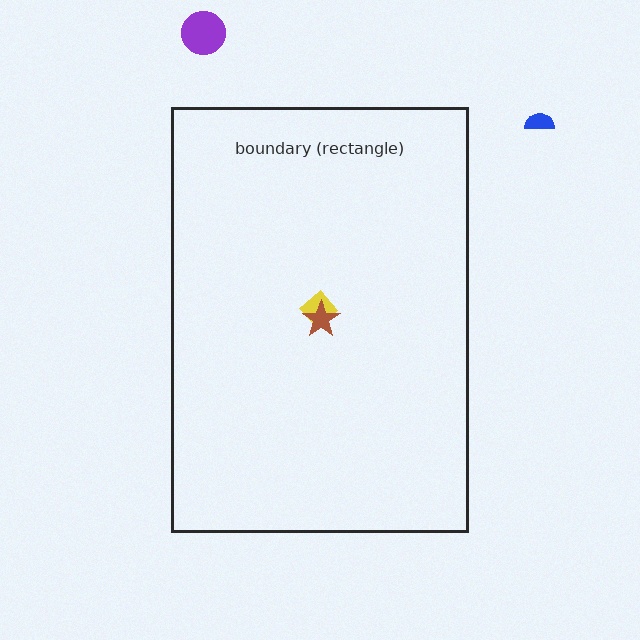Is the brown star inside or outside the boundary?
Inside.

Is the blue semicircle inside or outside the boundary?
Outside.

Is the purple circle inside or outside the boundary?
Outside.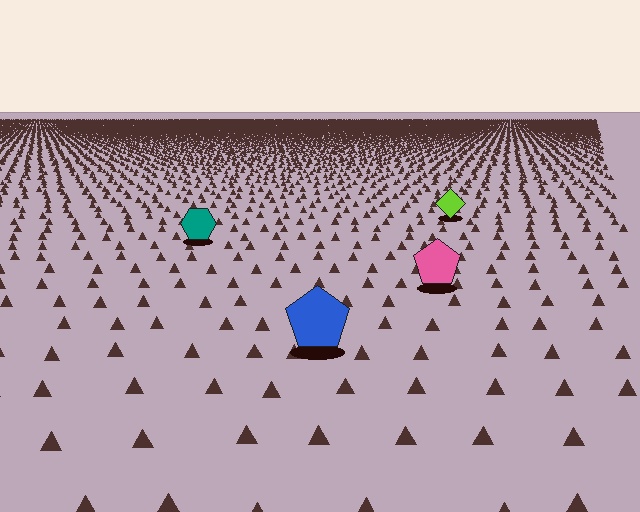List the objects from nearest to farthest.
From nearest to farthest: the blue pentagon, the pink pentagon, the teal hexagon, the lime diamond.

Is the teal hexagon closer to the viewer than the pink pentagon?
No. The pink pentagon is closer — you can tell from the texture gradient: the ground texture is coarser near it.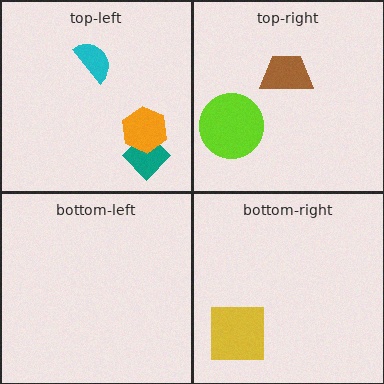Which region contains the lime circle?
The top-right region.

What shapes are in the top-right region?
The brown trapezoid, the lime circle.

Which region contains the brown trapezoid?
The top-right region.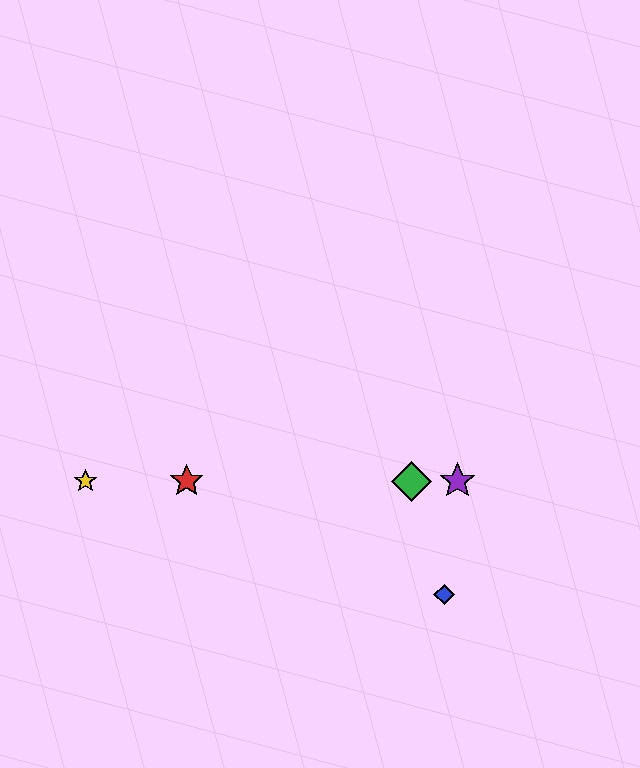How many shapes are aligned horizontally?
4 shapes (the red star, the green diamond, the yellow star, the purple star) are aligned horizontally.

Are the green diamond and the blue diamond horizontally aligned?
No, the green diamond is at y≈481 and the blue diamond is at y≈595.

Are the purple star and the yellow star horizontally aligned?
Yes, both are at y≈481.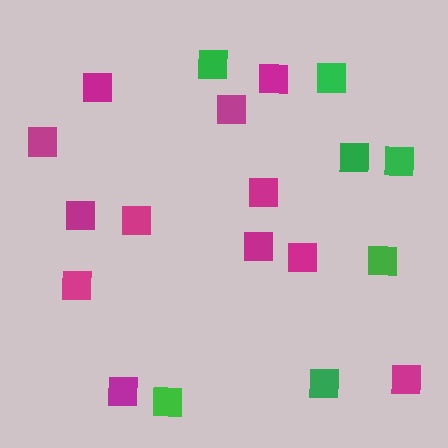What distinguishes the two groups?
There are 2 groups: one group of green squares (7) and one group of magenta squares (12).